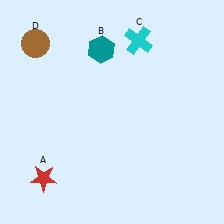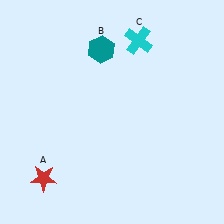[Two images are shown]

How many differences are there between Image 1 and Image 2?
There is 1 difference between the two images.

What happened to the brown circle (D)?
The brown circle (D) was removed in Image 2. It was in the top-left area of Image 1.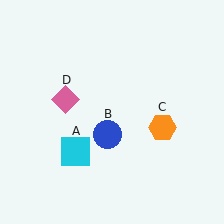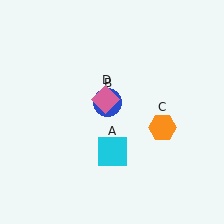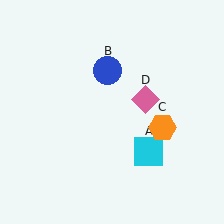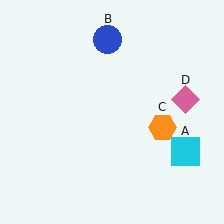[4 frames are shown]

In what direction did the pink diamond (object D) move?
The pink diamond (object D) moved right.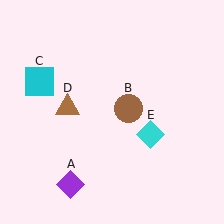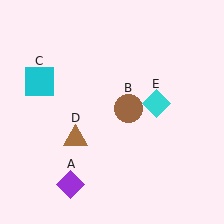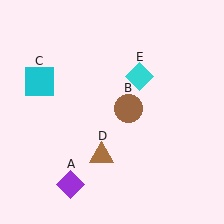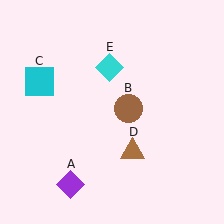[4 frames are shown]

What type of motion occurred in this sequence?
The brown triangle (object D), cyan diamond (object E) rotated counterclockwise around the center of the scene.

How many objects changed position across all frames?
2 objects changed position: brown triangle (object D), cyan diamond (object E).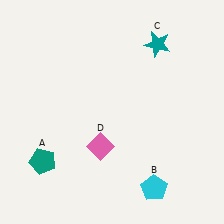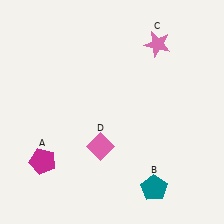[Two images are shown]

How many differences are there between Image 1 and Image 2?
There are 3 differences between the two images.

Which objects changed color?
A changed from teal to magenta. B changed from cyan to teal. C changed from teal to pink.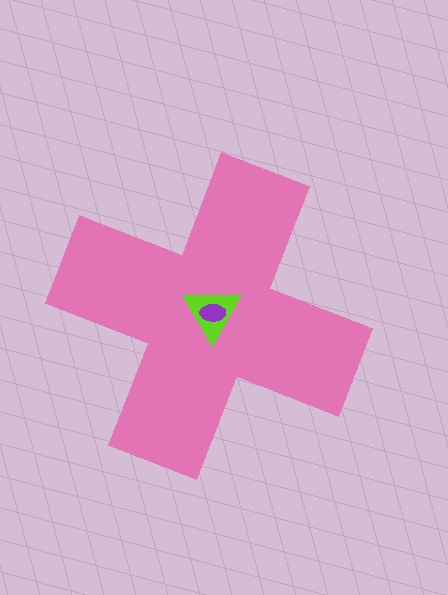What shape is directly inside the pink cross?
The lime triangle.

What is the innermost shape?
The purple ellipse.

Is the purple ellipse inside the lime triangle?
Yes.